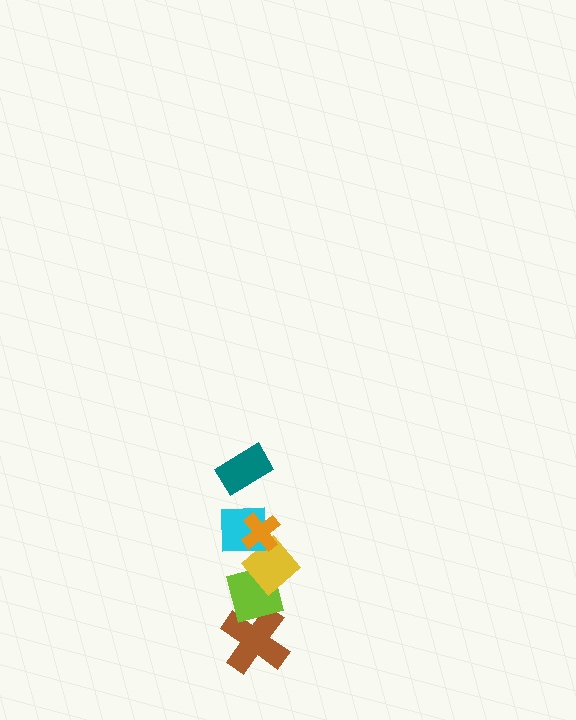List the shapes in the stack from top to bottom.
From top to bottom: the teal rectangle, the orange cross, the cyan square, the yellow diamond, the lime square, the brown cross.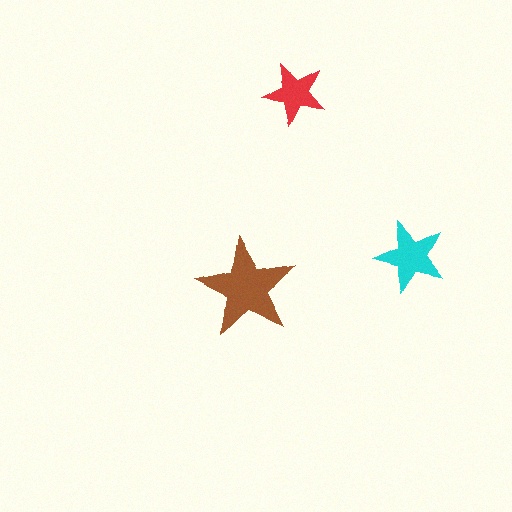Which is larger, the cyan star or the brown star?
The brown one.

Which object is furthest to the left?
The brown star is leftmost.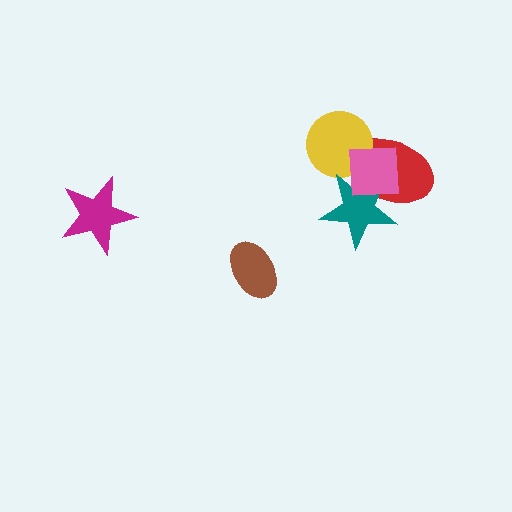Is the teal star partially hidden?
Yes, it is partially covered by another shape.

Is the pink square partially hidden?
No, no other shape covers it.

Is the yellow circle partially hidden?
Yes, it is partially covered by another shape.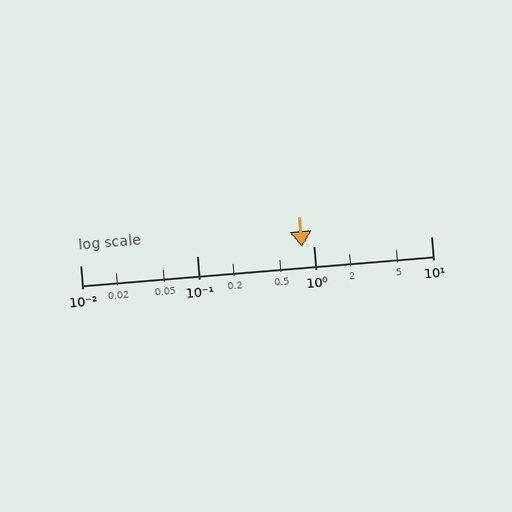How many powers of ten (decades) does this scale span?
The scale spans 3 decades, from 0.01 to 10.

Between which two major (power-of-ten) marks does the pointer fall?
The pointer is between 0.1 and 1.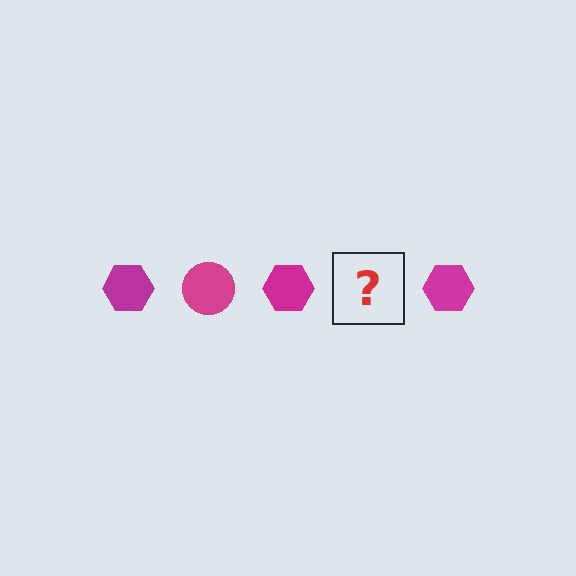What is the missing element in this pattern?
The missing element is a magenta circle.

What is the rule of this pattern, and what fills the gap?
The rule is that the pattern cycles through hexagon, circle shapes in magenta. The gap should be filled with a magenta circle.